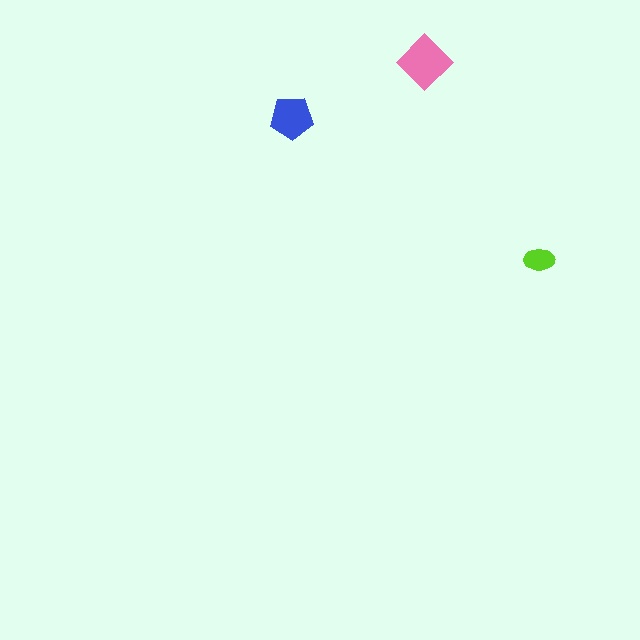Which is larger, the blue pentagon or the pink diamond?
The pink diamond.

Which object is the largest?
The pink diamond.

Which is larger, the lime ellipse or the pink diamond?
The pink diamond.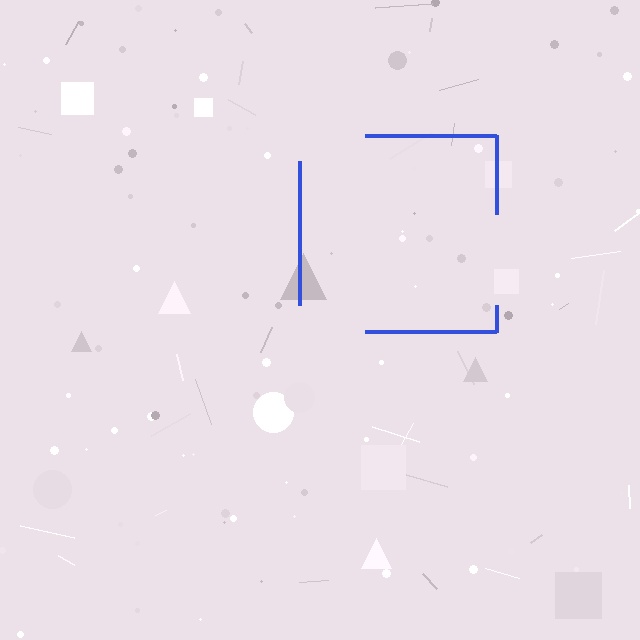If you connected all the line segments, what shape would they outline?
They would outline a square.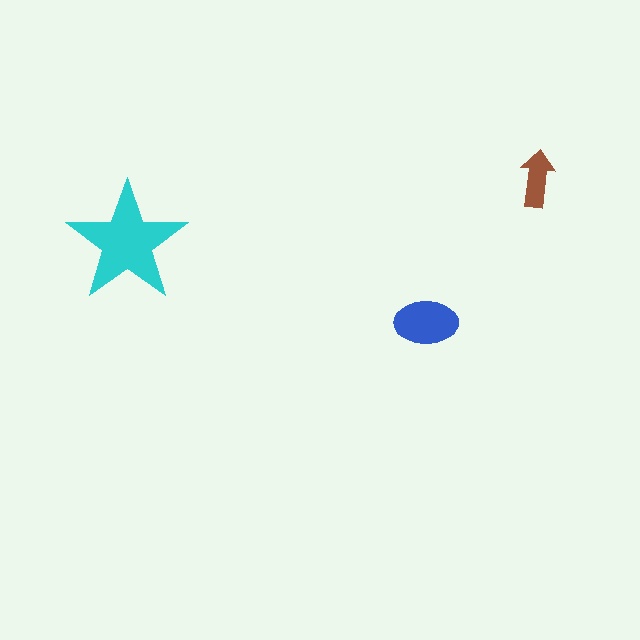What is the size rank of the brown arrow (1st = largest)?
3rd.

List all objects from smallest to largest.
The brown arrow, the blue ellipse, the cyan star.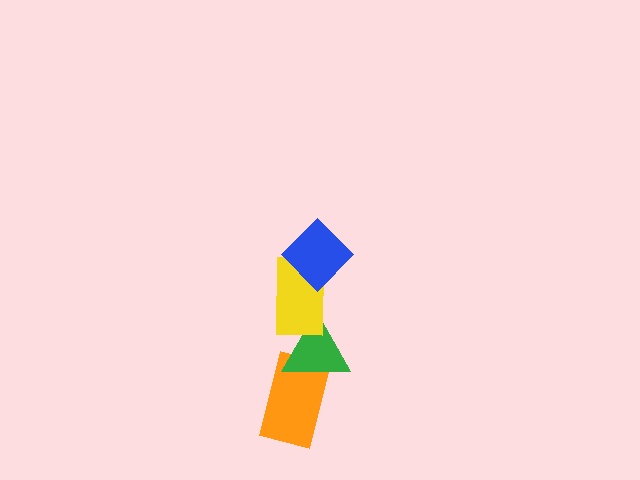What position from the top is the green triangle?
The green triangle is 3rd from the top.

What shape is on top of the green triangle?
The yellow rectangle is on top of the green triangle.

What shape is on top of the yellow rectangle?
The blue diamond is on top of the yellow rectangle.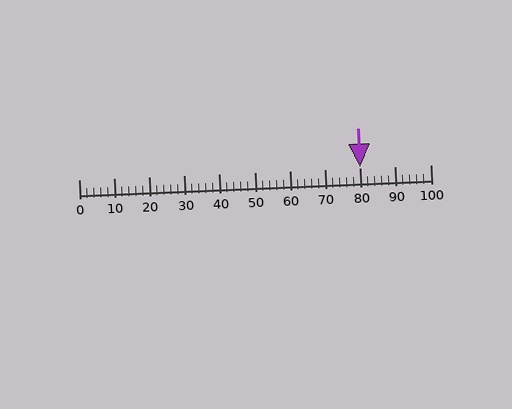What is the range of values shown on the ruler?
The ruler shows values from 0 to 100.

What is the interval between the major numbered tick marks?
The major tick marks are spaced 10 units apart.